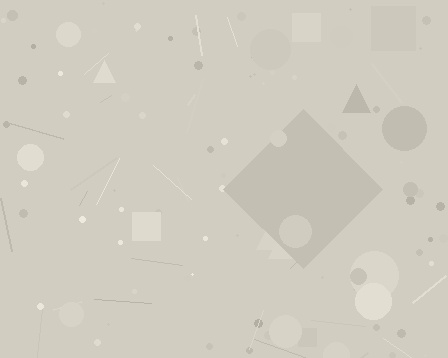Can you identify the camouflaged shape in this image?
The camouflaged shape is a diamond.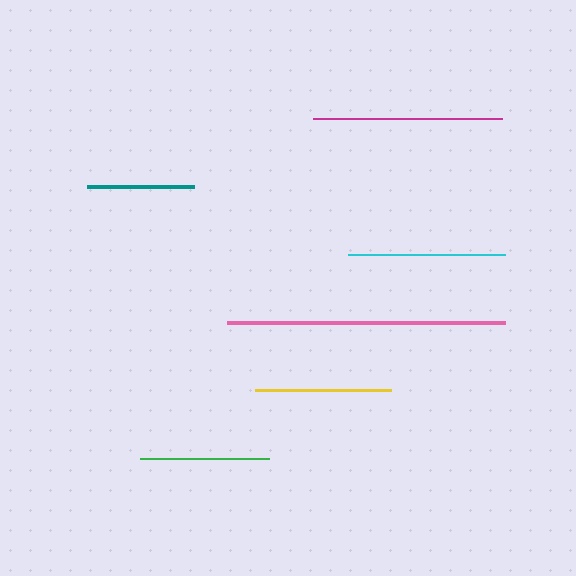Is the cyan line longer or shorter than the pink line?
The pink line is longer than the cyan line.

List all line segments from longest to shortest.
From longest to shortest: pink, magenta, cyan, yellow, green, teal.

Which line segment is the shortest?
The teal line is the shortest at approximately 107 pixels.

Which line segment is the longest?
The pink line is the longest at approximately 278 pixels.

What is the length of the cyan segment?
The cyan segment is approximately 157 pixels long.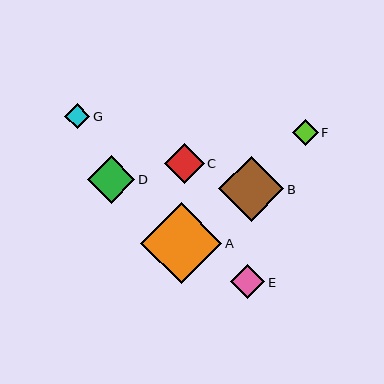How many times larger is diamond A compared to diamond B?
Diamond A is approximately 1.2 times the size of diamond B.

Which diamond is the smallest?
Diamond F is the smallest with a size of approximately 26 pixels.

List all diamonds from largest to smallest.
From largest to smallest: A, B, D, C, E, G, F.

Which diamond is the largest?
Diamond A is the largest with a size of approximately 81 pixels.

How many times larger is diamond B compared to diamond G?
Diamond B is approximately 2.6 times the size of diamond G.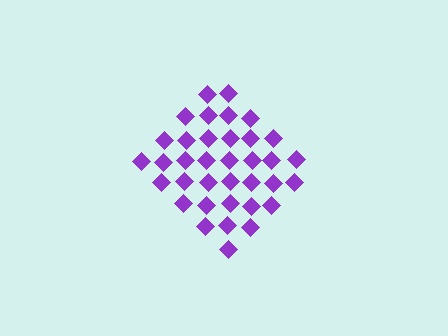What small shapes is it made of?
It is made of small diamonds.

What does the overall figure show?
The overall figure shows a diamond.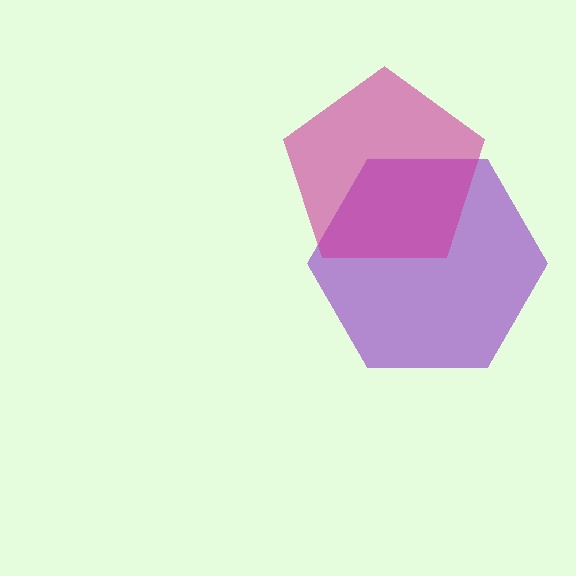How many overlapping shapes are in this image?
There are 2 overlapping shapes in the image.